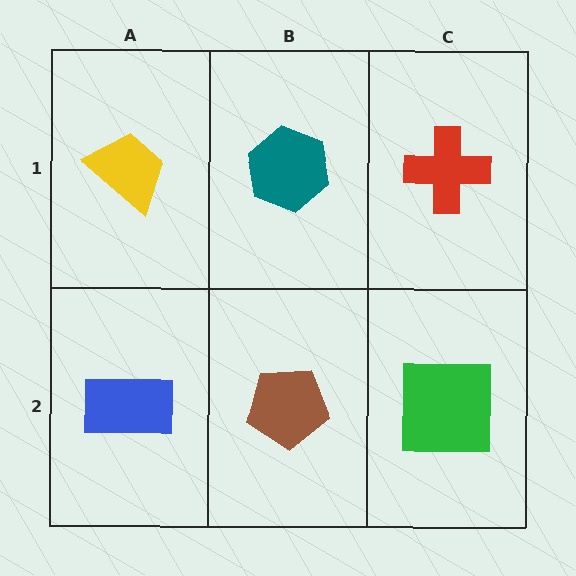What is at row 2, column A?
A blue rectangle.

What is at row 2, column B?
A brown pentagon.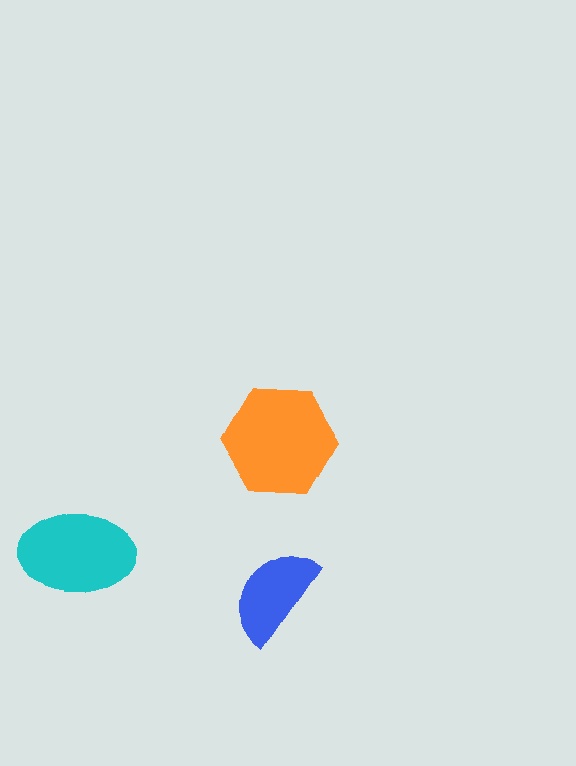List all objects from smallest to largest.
The blue semicircle, the cyan ellipse, the orange hexagon.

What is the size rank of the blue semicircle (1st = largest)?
3rd.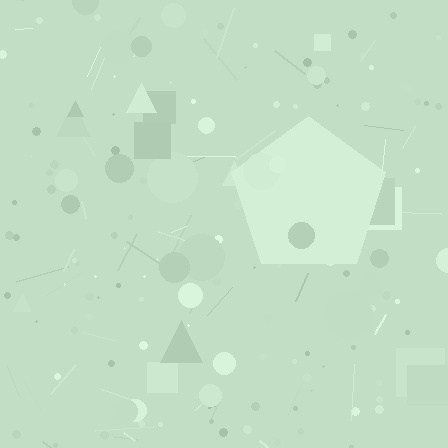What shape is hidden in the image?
A pentagon is hidden in the image.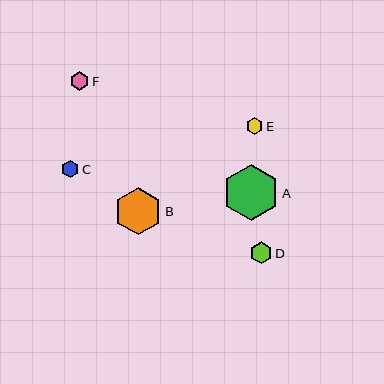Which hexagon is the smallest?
Hexagon C is the smallest with a size of approximately 17 pixels.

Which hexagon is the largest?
Hexagon A is the largest with a size of approximately 56 pixels.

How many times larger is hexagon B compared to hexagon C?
Hexagon B is approximately 2.8 times the size of hexagon C.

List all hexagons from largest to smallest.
From largest to smallest: A, B, D, F, E, C.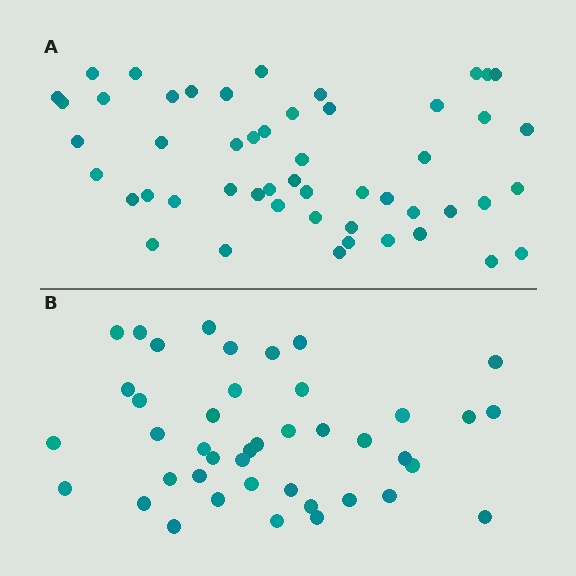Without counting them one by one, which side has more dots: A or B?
Region A (the top region) has more dots.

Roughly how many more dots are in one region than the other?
Region A has roughly 8 or so more dots than region B.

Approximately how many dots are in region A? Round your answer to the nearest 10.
About 50 dots. (The exact count is 51, which rounds to 50.)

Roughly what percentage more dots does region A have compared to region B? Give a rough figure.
About 20% more.